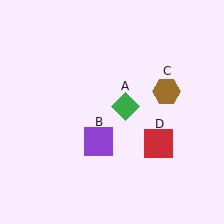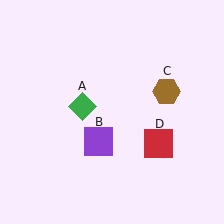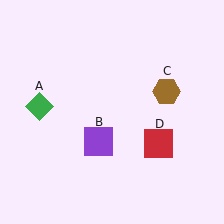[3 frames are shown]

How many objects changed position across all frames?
1 object changed position: green diamond (object A).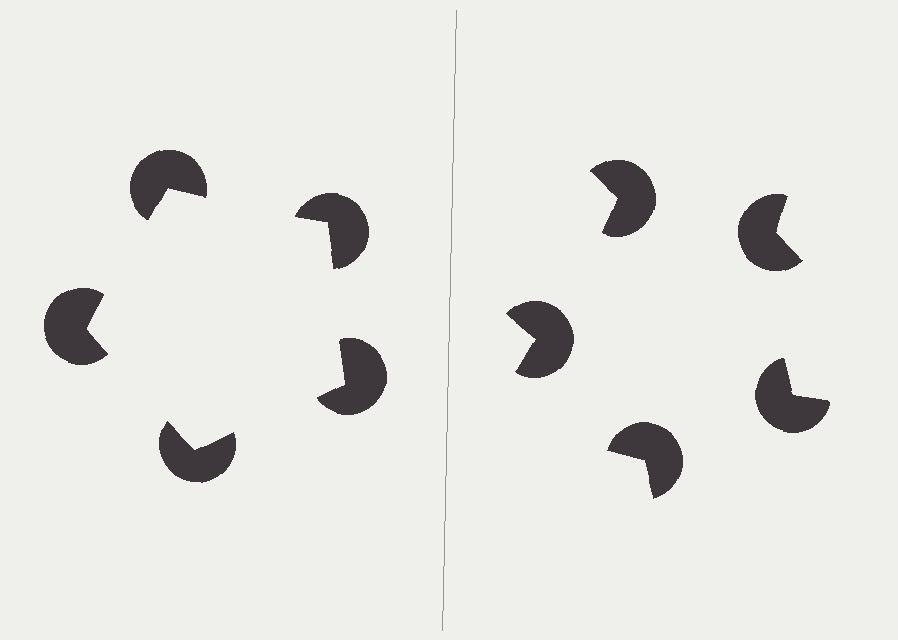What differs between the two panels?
The pac-man discs are positioned identically on both sides; only the wedge orientations differ. On the left they align to a pentagon; on the right they are misaligned.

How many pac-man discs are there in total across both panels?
10 — 5 on each side.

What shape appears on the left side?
An illusory pentagon.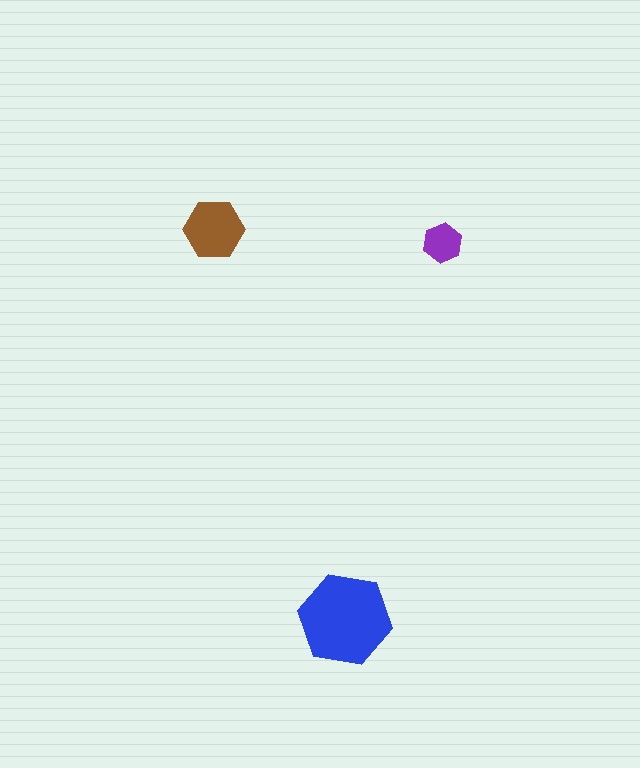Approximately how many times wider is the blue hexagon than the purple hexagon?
About 2.5 times wider.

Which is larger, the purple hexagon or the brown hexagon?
The brown one.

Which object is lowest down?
The blue hexagon is bottommost.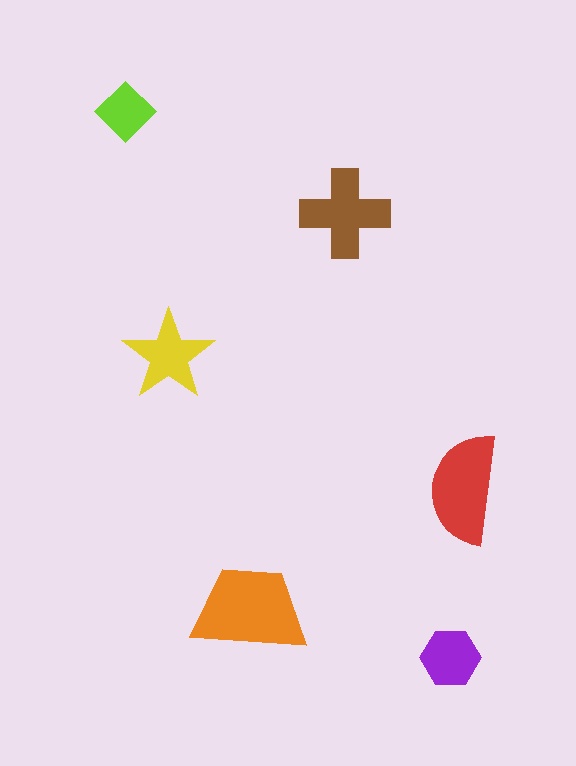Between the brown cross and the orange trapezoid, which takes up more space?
The orange trapezoid.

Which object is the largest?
The orange trapezoid.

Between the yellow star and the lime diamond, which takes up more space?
The yellow star.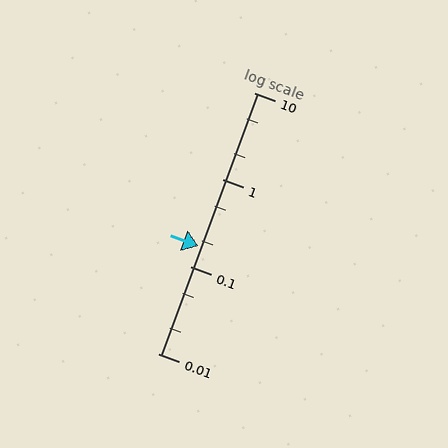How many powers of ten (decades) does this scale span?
The scale spans 3 decades, from 0.01 to 10.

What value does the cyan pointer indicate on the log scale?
The pointer indicates approximately 0.17.